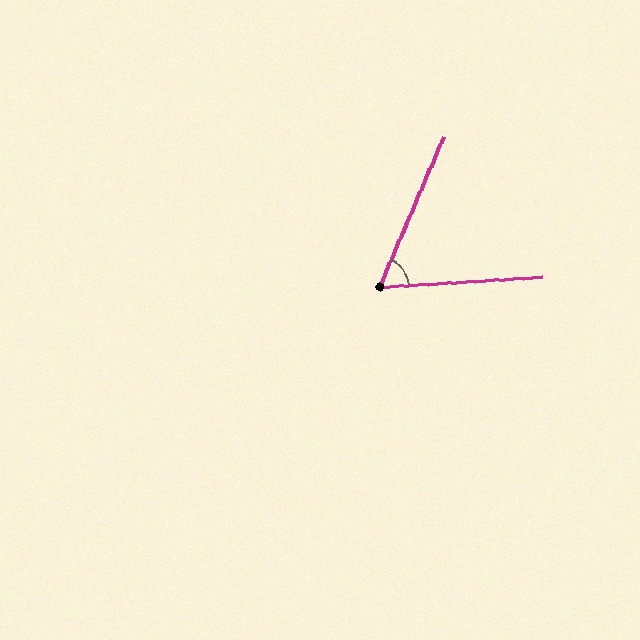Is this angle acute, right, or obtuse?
It is acute.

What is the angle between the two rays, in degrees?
Approximately 63 degrees.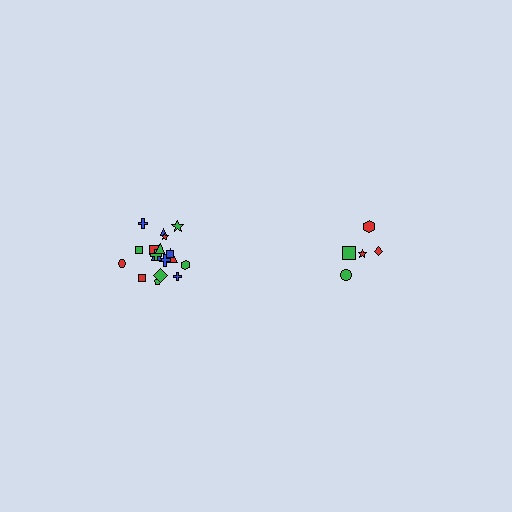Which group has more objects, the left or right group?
The left group.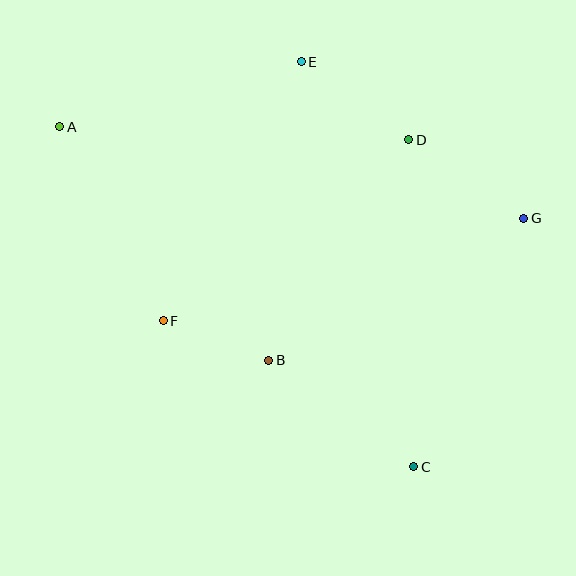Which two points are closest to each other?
Points B and F are closest to each other.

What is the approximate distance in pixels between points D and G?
The distance between D and G is approximately 139 pixels.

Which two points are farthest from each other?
Points A and C are farthest from each other.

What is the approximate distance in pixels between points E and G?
The distance between E and G is approximately 272 pixels.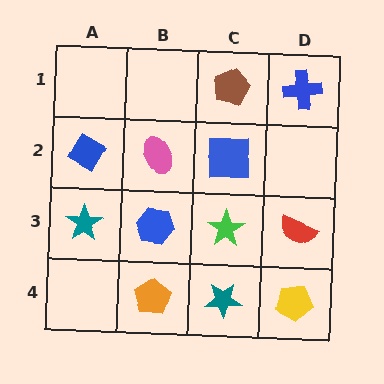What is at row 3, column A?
A teal star.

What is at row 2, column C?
A blue square.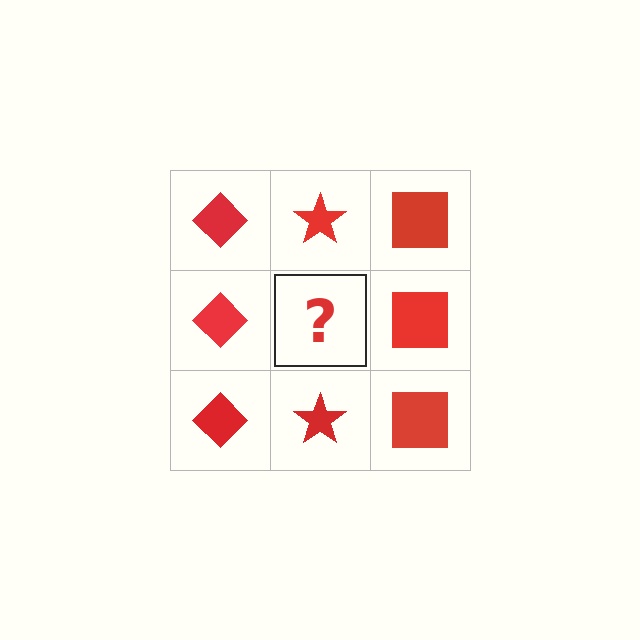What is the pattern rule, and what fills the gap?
The rule is that each column has a consistent shape. The gap should be filled with a red star.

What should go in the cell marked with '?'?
The missing cell should contain a red star.